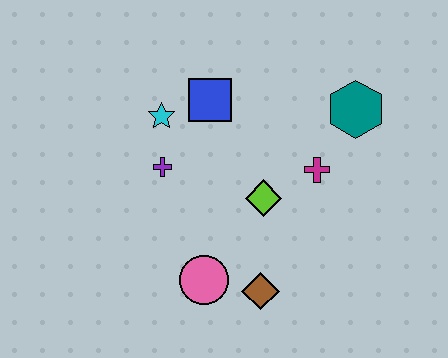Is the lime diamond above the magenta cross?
No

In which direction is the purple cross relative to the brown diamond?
The purple cross is above the brown diamond.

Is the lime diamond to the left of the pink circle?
No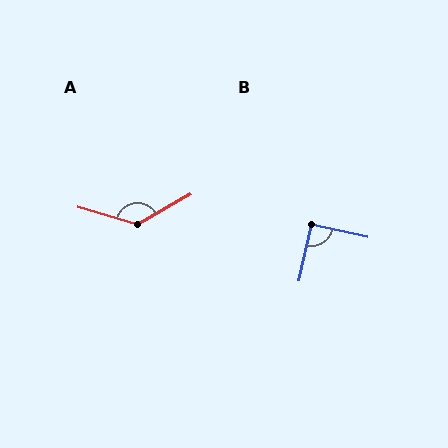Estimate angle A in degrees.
Approximately 134 degrees.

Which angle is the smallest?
B, at approximately 90 degrees.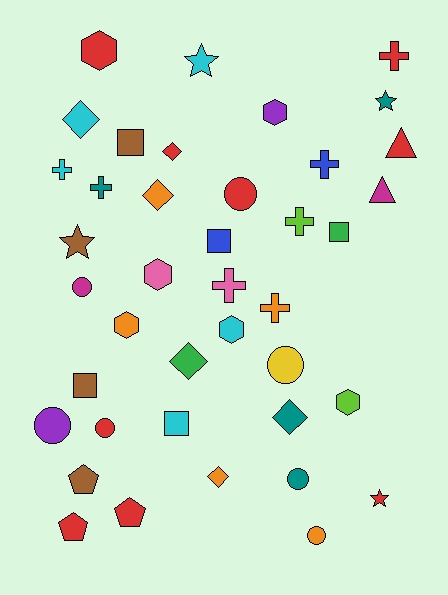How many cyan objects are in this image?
There are 5 cyan objects.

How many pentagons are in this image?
There are 3 pentagons.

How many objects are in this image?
There are 40 objects.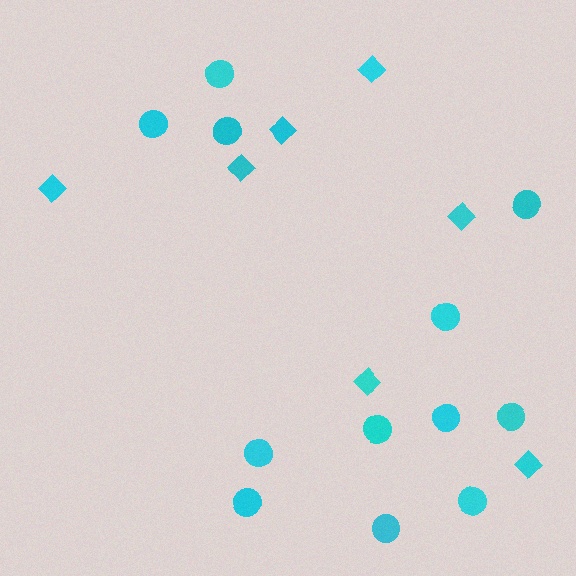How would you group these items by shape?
There are 2 groups: one group of diamonds (7) and one group of circles (12).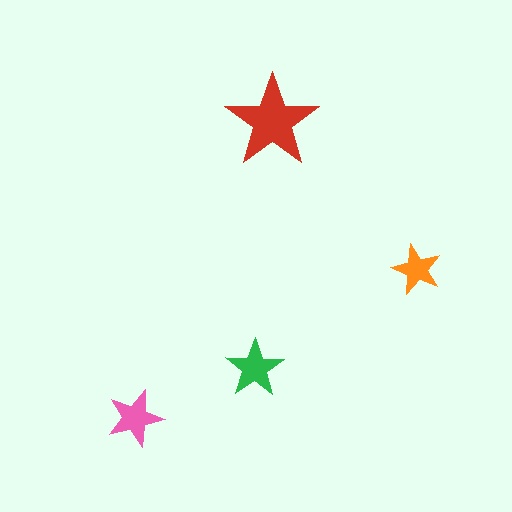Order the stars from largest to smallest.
the red one, the green one, the pink one, the orange one.